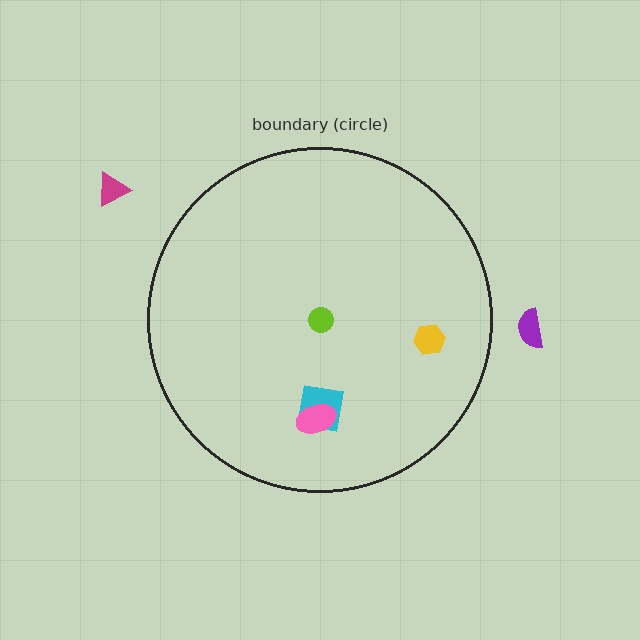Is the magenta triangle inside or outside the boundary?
Outside.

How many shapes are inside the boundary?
4 inside, 2 outside.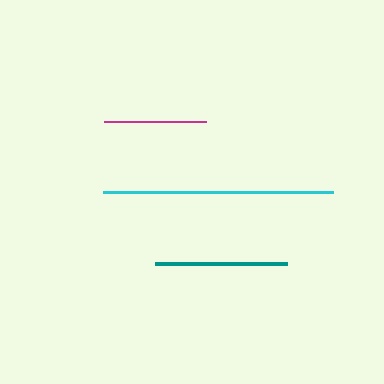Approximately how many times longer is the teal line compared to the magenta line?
The teal line is approximately 1.3 times the length of the magenta line.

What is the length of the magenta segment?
The magenta segment is approximately 102 pixels long.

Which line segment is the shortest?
The magenta line is the shortest at approximately 102 pixels.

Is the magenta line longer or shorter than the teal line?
The teal line is longer than the magenta line.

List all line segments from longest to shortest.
From longest to shortest: cyan, teal, magenta.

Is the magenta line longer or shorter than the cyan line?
The cyan line is longer than the magenta line.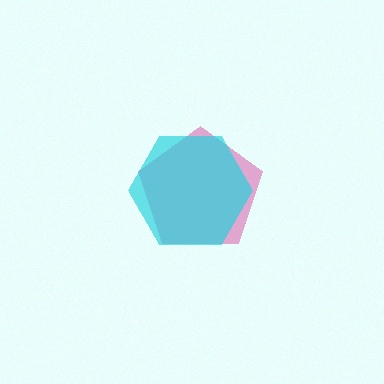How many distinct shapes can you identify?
There are 2 distinct shapes: a magenta pentagon, a cyan hexagon.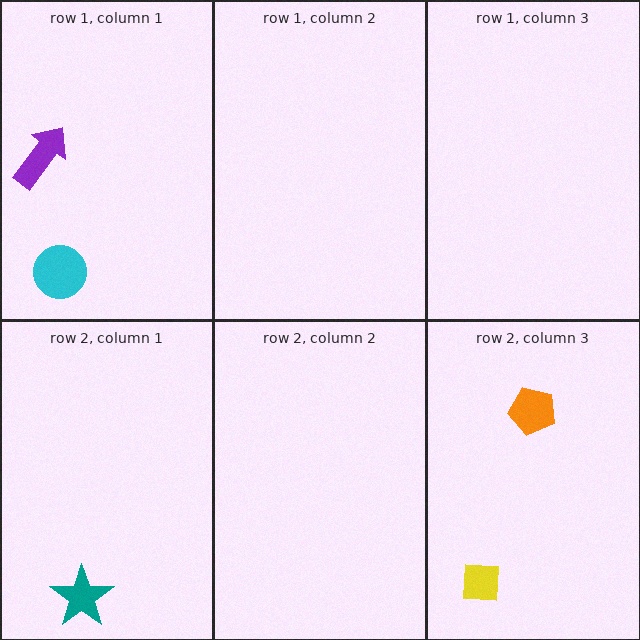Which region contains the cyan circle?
The row 1, column 1 region.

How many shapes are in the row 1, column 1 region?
2.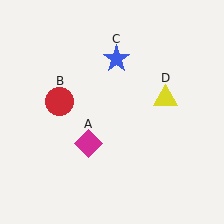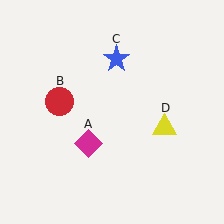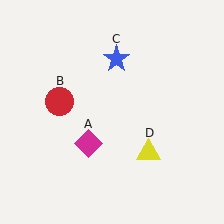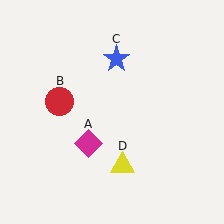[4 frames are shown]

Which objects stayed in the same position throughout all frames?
Magenta diamond (object A) and red circle (object B) and blue star (object C) remained stationary.